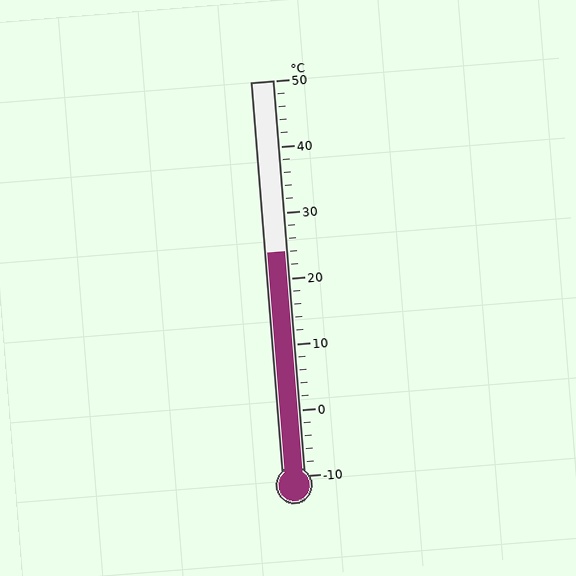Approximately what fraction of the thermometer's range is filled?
The thermometer is filled to approximately 55% of its range.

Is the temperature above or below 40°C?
The temperature is below 40°C.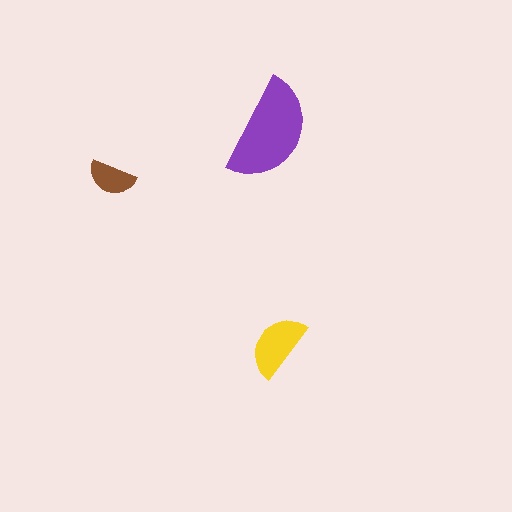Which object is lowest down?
The yellow semicircle is bottommost.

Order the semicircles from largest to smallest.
the purple one, the yellow one, the brown one.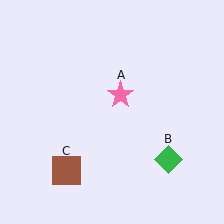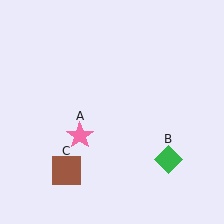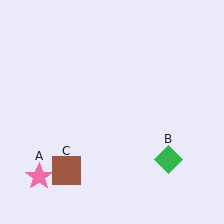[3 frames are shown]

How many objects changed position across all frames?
1 object changed position: pink star (object A).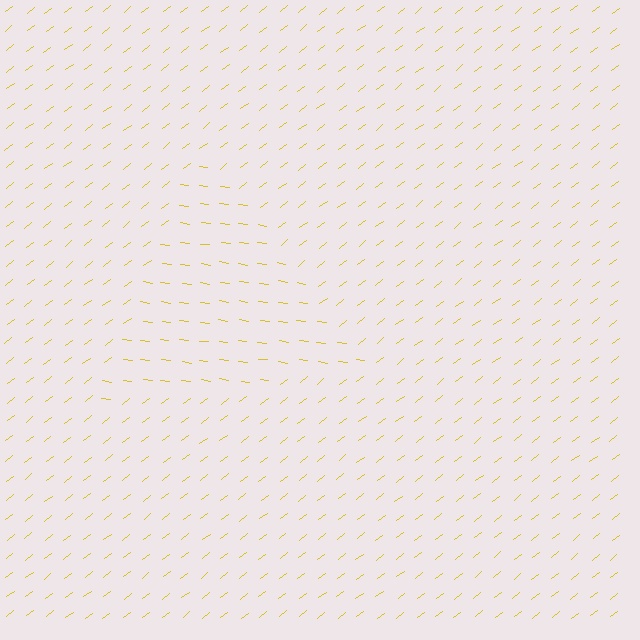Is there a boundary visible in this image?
Yes, there is a texture boundary formed by a change in line orientation.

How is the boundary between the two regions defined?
The boundary is defined purely by a change in line orientation (approximately 45 degrees difference). All lines are the same color and thickness.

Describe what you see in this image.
The image is filled with small yellow line segments. A triangle region in the image has lines oriented differently from the surrounding lines, creating a visible texture boundary.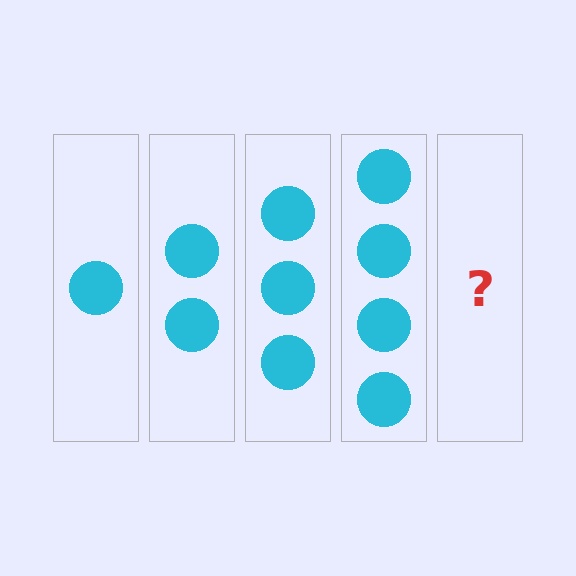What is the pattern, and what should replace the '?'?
The pattern is that each step adds one more circle. The '?' should be 5 circles.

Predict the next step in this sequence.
The next step is 5 circles.